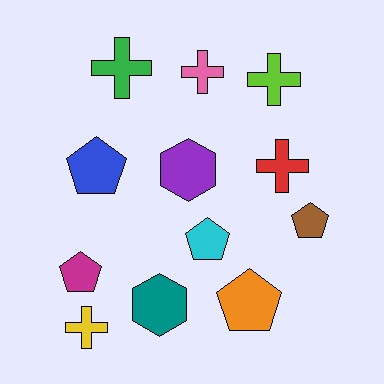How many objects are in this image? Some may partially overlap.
There are 12 objects.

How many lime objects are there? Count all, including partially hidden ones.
There is 1 lime object.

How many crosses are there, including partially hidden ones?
There are 5 crosses.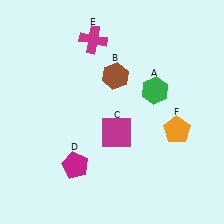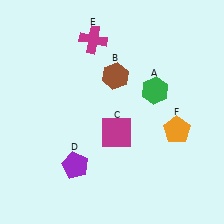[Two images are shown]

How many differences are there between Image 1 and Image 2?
There is 1 difference between the two images.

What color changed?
The pentagon (D) changed from magenta in Image 1 to purple in Image 2.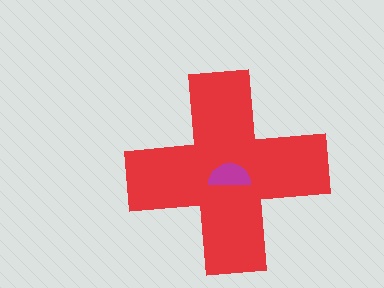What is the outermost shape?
The red cross.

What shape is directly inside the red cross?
The magenta semicircle.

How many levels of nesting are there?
2.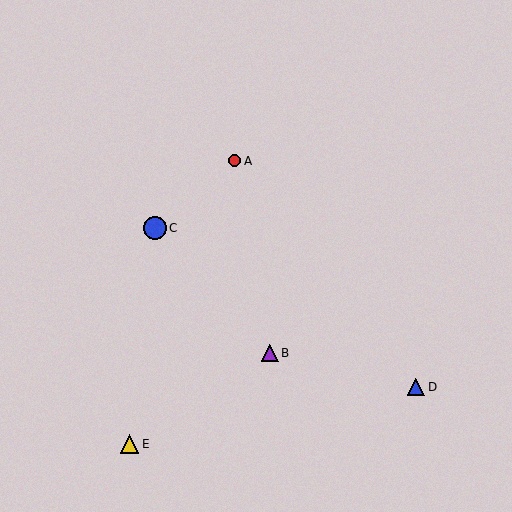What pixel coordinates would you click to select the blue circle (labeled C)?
Click at (155, 228) to select the blue circle C.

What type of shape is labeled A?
Shape A is a red circle.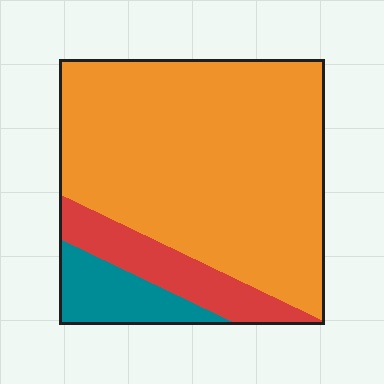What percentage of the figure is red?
Red covers roughly 15% of the figure.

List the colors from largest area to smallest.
From largest to smallest: orange, red, teal.